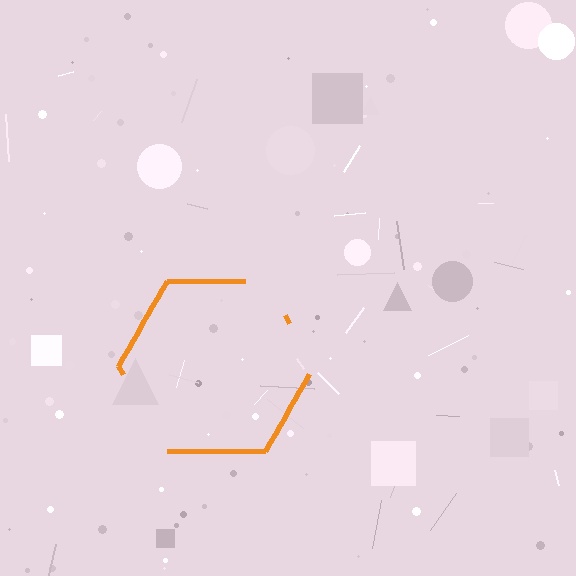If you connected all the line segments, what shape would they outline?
They would outline a hexagon.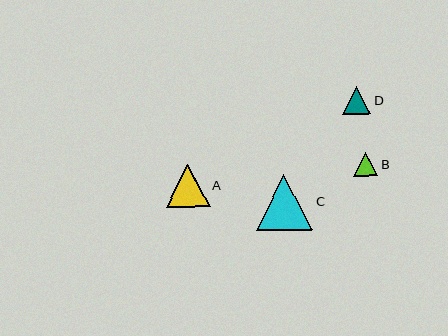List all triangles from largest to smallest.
From largest to smallest: C, A, D, B.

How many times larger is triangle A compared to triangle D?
Triangle A is approximately 1.5 times the size of triangle D.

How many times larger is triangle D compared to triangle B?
Triangle D is approximately 1.1 times the size of triangle B.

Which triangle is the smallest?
Triangle B is the smallest with a size of approximately 24 pixels.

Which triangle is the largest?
Triangle C is the largest with a size of approximately 56 pixels.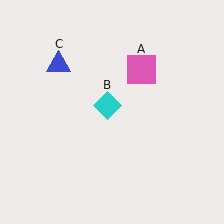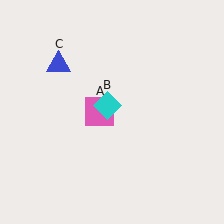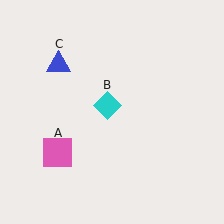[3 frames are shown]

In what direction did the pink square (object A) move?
The pink square (object A) moved down and to the left.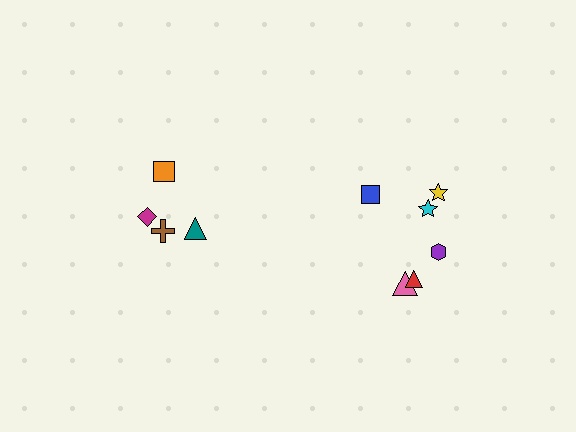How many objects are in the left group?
There are 4 objects.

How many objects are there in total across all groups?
There are 10 objects.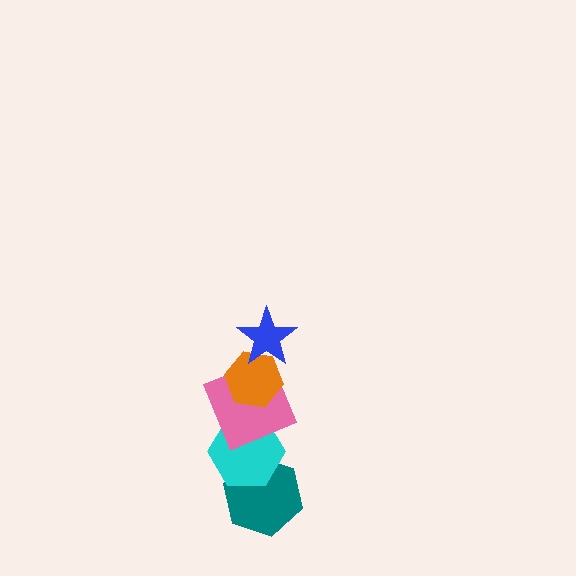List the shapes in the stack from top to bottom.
From top to bottom: the blue star, the orange hexagon, the pink square, the cyan hexagon, the teal hexagon.